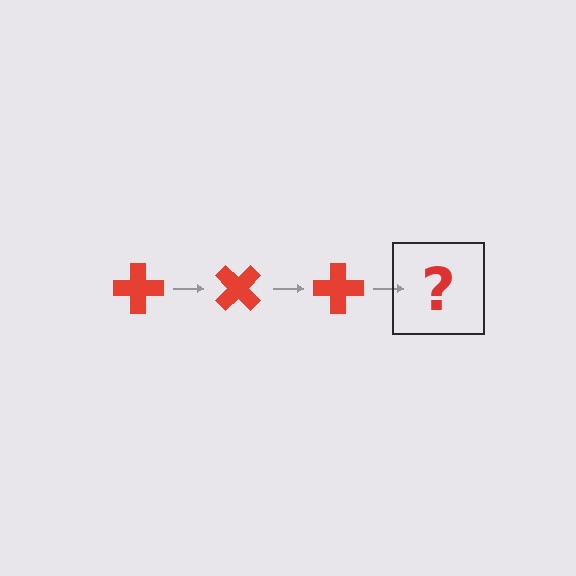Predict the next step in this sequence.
The next step is a red cross rotated 135 degrees.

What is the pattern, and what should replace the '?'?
The pattern is that the cross rotates 45 degrees each step. The '?' should be a red cross rotated 135 degrees.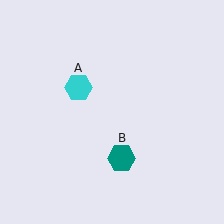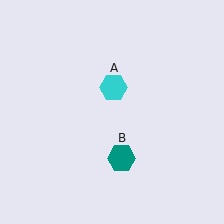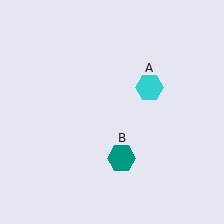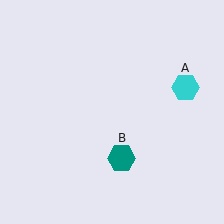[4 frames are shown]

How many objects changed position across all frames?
1 object changed position: cyan hexagon (object A).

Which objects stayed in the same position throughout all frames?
Teal hexagon (object B) remained stationary.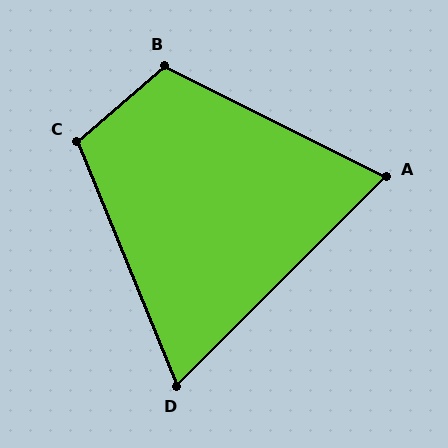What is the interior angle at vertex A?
Approximately 72 degrees (acute).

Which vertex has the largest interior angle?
B, at approximately 113 degrees.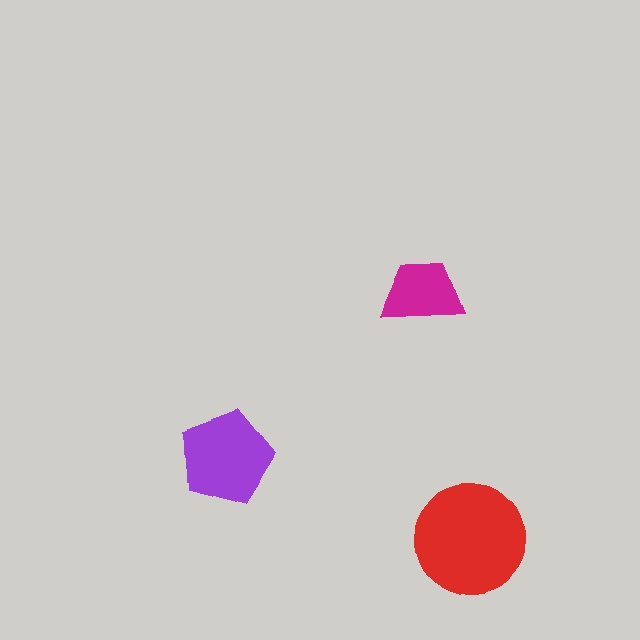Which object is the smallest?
The magenta trapezoid.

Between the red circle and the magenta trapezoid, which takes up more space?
The red circle.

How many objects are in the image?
There are 3 objects in the image.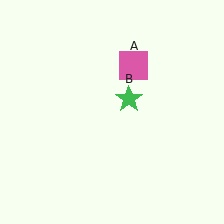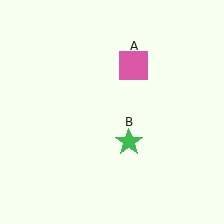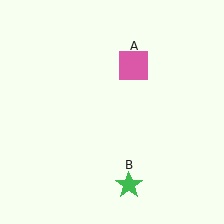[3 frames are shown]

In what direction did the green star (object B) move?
The green star (object B) moved down.